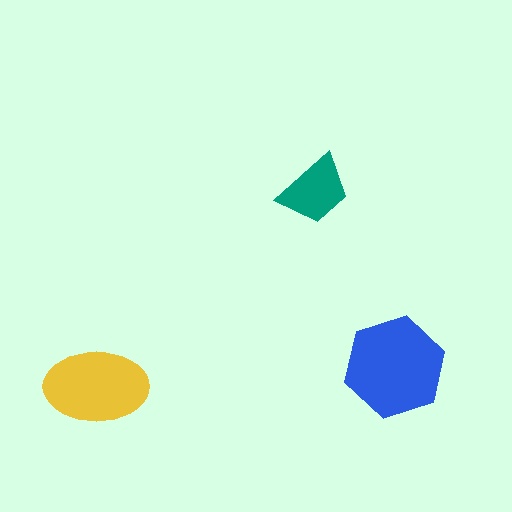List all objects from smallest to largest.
The teal trapezoid, the yellow ellipse, the blue hexagon.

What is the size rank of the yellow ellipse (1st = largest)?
2nd.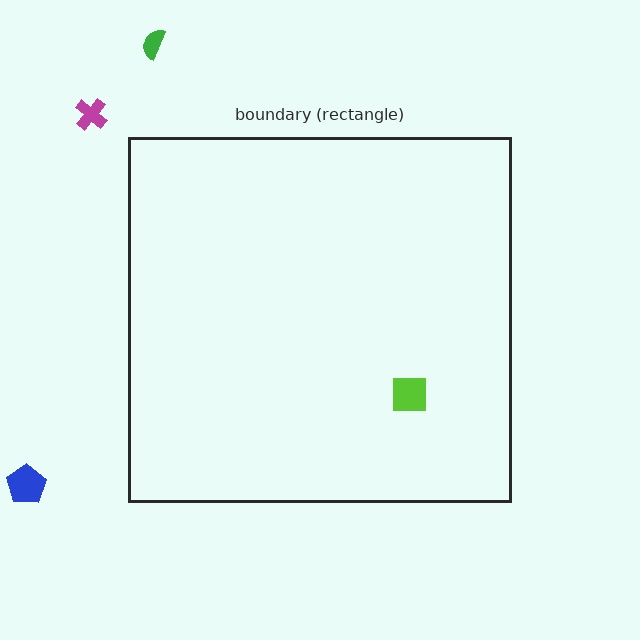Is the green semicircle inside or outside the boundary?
Outside.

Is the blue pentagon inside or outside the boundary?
Outside.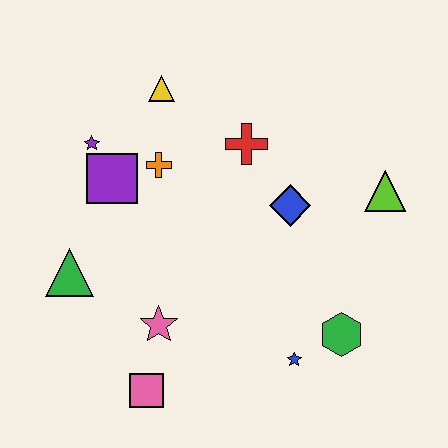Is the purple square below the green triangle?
No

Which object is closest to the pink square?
The pink star is closest to the pink square.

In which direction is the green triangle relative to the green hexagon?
The green triangle is to the left of the green hexagon.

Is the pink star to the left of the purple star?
No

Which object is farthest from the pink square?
The lime triangle is farthest from the pink square.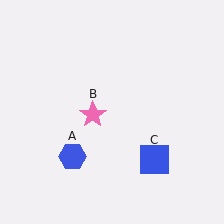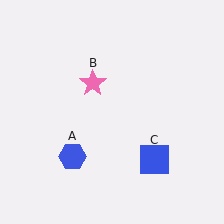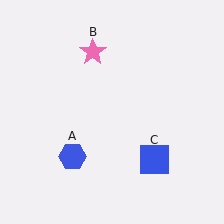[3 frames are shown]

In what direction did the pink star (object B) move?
The pink star (object B) moved up.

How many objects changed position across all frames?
1 object changed position: pink star (object B).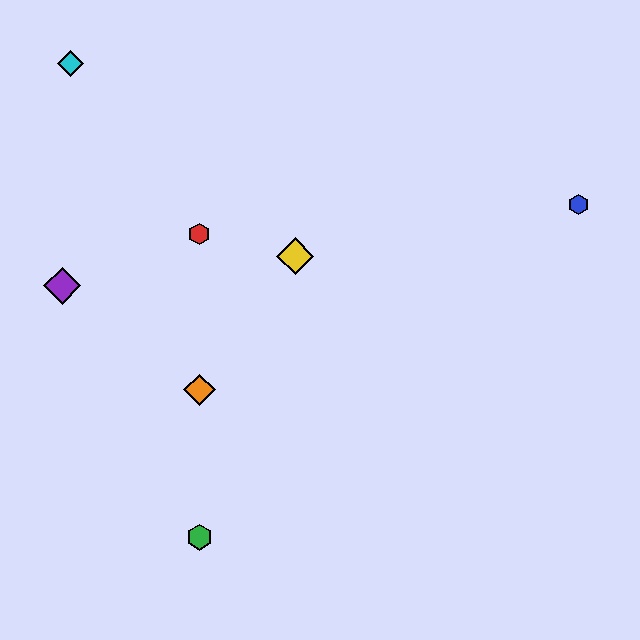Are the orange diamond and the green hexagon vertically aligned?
Yes, both are at x≈199.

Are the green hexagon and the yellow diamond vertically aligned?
No, the green hexagon is at x≈199 and the yellow diamond is at x≈295.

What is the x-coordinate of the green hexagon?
The green hexagon is at x≈199.